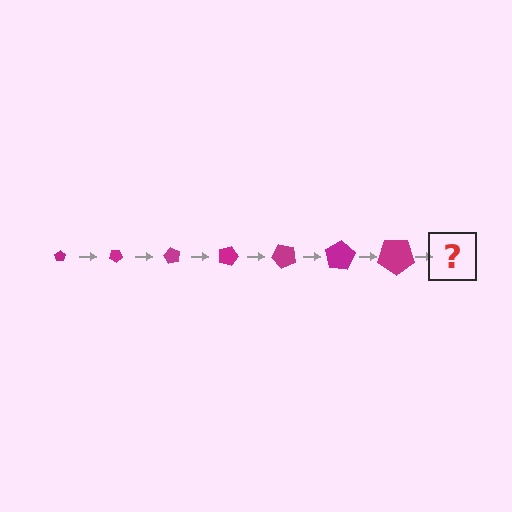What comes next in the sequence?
The next element should be a pentagon, larger than the previous one and rotated 210 degrees from the start.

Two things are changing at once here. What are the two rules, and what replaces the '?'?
The two rules are that the pentagon grows larger each step and it rotates 30 degrees each step. The '?' should be a pentagon, larger than the previous one and rotated 210 degrees from the start.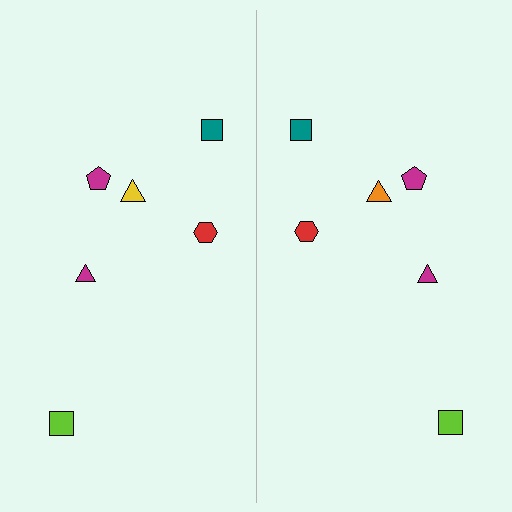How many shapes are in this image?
There are 12 shapes in this image.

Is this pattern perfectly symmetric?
No, the pattern is not perfectly symmetric. The orange triangle on the right side breaks the symmetry — its mirror counterpart is yellow.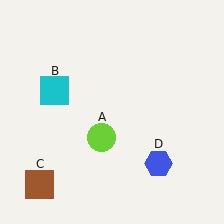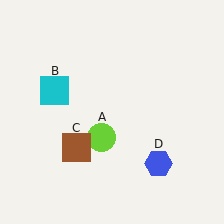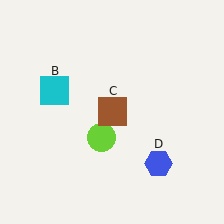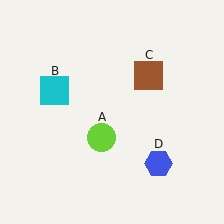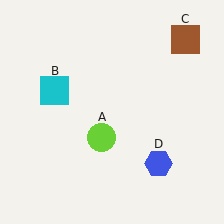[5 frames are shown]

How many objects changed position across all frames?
1 object changed position: brown square (object C).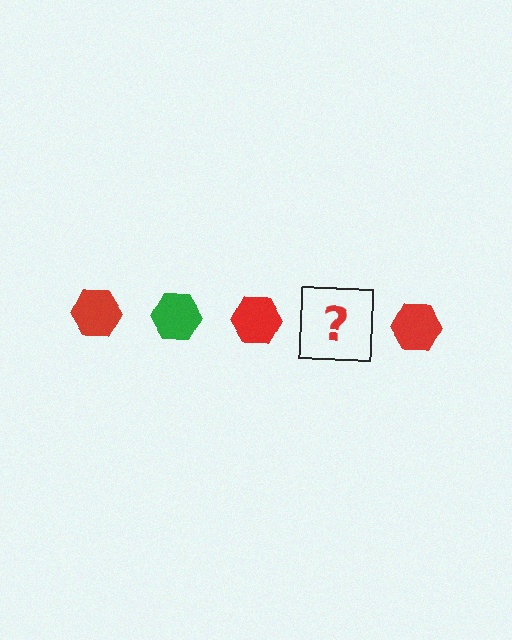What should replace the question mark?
The question mark should be replaced with a green hexagon.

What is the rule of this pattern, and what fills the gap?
The rule is that the pattern cycles through red, green hexagons. The gap should be filled with a green hexagon.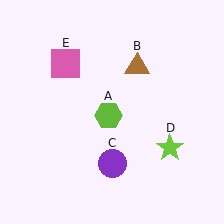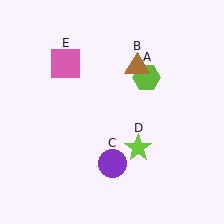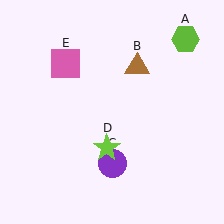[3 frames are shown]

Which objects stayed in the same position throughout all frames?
Brown triangle (object B) and purple circle (object C) and pink square (object E) remained stationary.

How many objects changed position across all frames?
2 objects changed position: lime hexagon (object A), lime star (object D).